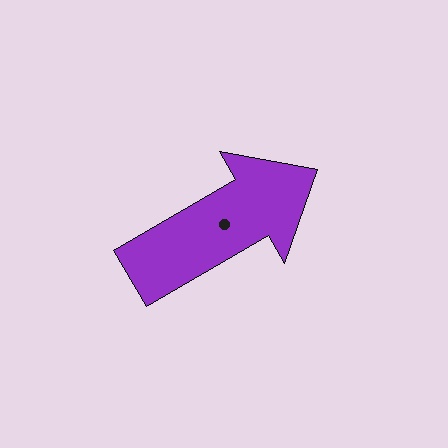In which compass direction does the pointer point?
Northeast.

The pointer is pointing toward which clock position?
Roughly 2 o'clock.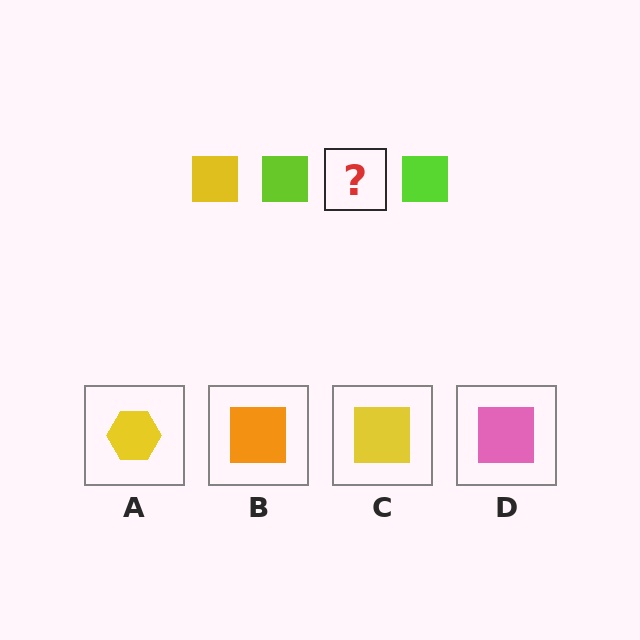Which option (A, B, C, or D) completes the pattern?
C.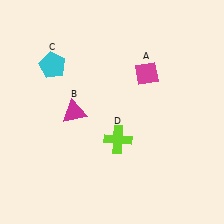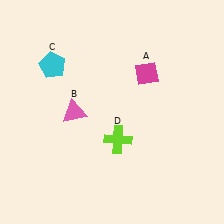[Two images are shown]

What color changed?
The triangle (B) changed from magenta in Image 1 to pink in Image 2.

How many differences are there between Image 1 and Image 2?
There is 1 difference between the two images.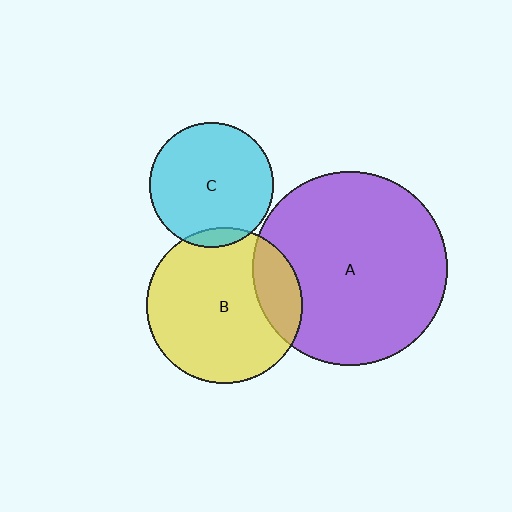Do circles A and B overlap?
Yes.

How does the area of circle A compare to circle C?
Approximately 2.4 times.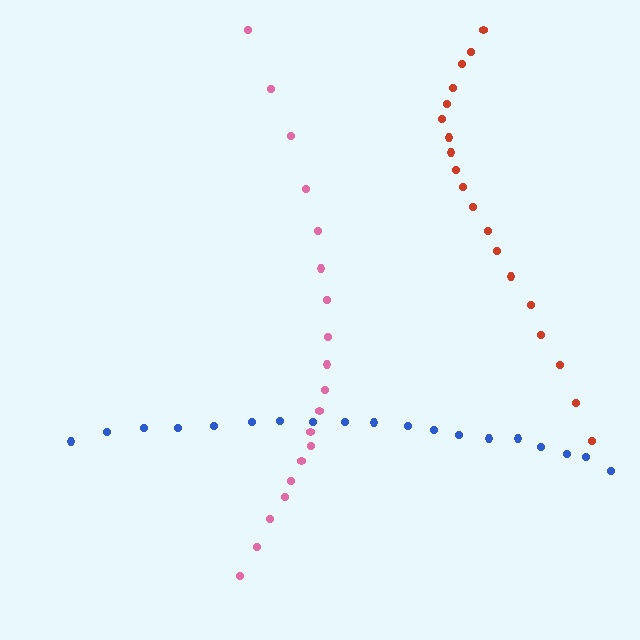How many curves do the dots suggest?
There are 3 distinct paths.